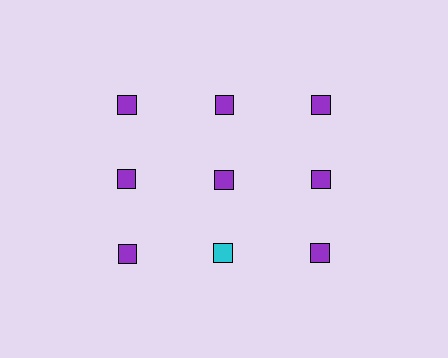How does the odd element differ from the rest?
It has a different color: cyan instead of purple.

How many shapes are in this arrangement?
There are 9 shapes arranged in a grid pattern.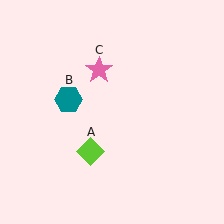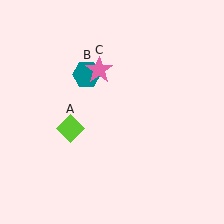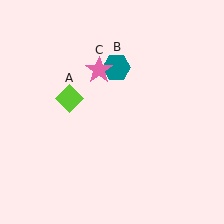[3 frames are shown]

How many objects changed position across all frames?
2 objects changed position: lime diamond (object A), teal hexagon (object B).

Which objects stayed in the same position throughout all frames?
Pink star (object C) remained stationary.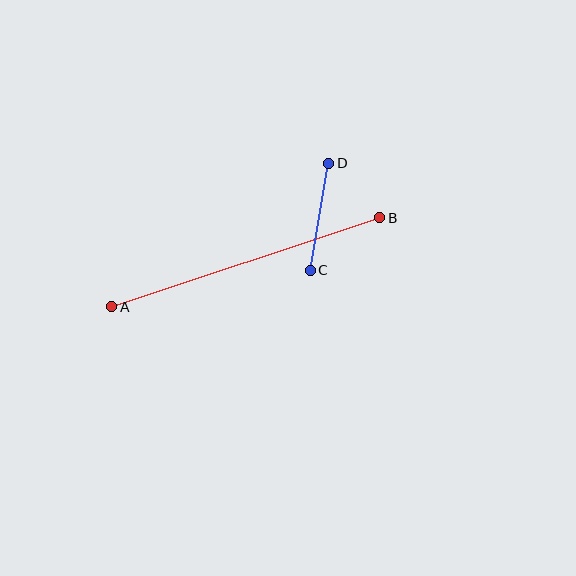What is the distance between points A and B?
The distance is approximately 283 pixels.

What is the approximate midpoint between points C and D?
The midpoint is at approximately (320, 217) pixels.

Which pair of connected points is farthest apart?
Points A and B are farthest apart.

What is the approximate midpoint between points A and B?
The midpoint is at approximately (246, 262) pixels.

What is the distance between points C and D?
The distance is approximately 109 pixels.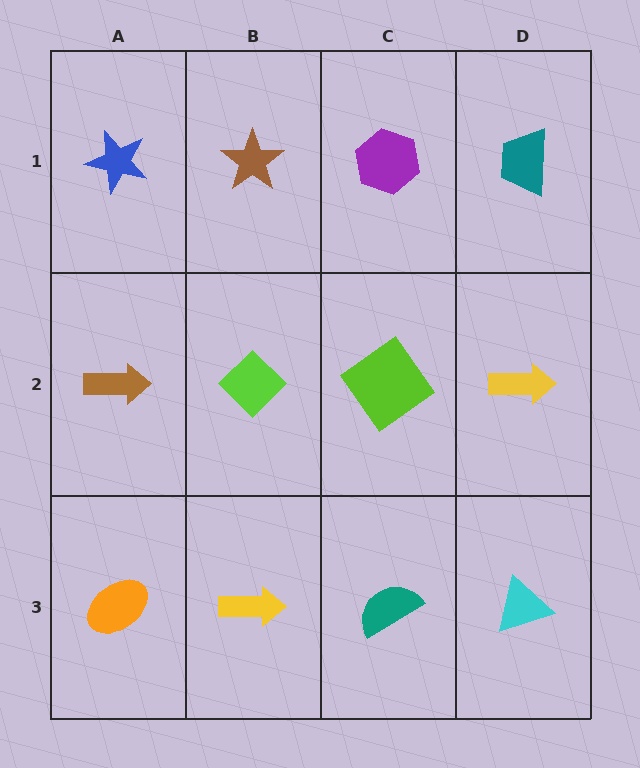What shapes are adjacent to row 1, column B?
A lime diamond (row 2, column B), a blue star (row 1, column A), a purple hexagon (row 1, column C).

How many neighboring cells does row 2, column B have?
4.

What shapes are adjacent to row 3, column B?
A lime diamond (row 2, column B), an orange ellipse (row 3, column A), a teal semicircle (row 3, column C).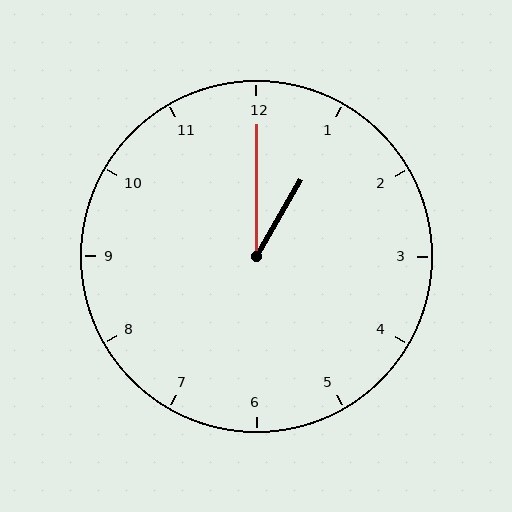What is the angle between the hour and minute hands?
Approximately 30 degrees.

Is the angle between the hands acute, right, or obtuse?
It is acute.